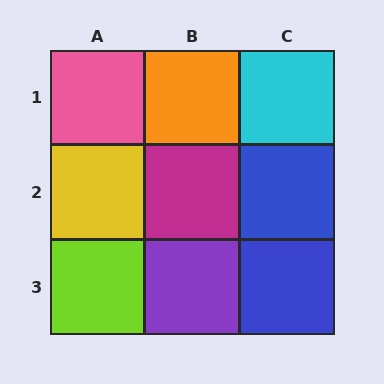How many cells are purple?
1 cell is purple.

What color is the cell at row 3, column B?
Purple.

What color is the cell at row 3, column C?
Blue.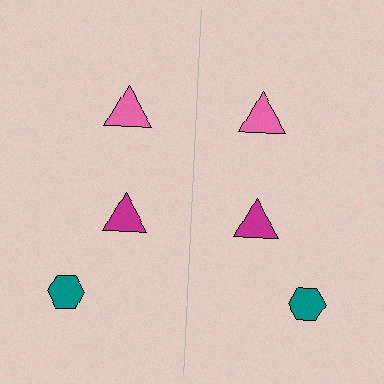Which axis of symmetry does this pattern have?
The pattern has a vertical axis of symmetry running through the center of the image.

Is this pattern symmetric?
Yes, this pattern has bilateral (reflection) symmetry.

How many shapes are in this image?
There are 6 shapes in this image.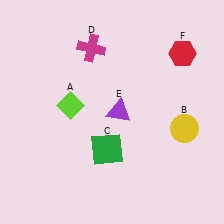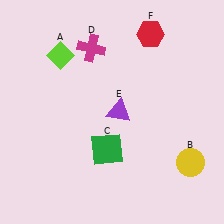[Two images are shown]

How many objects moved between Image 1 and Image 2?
3 objects moved between the two images.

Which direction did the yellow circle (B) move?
The yellow circle (B) moved down.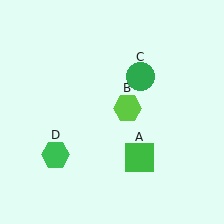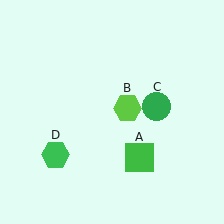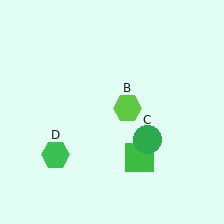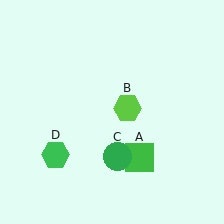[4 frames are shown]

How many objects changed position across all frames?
1 object changed position: green circle (object C).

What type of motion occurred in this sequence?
The green circle (object C) rotated clockwise around the center of the scene.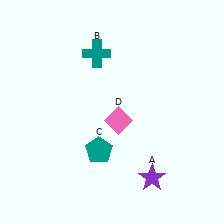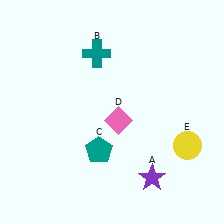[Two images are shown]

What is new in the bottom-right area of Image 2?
A yellow circle (E) was added in the bottom-right area of Image 2.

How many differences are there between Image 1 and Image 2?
There is 1 difference between the two images.